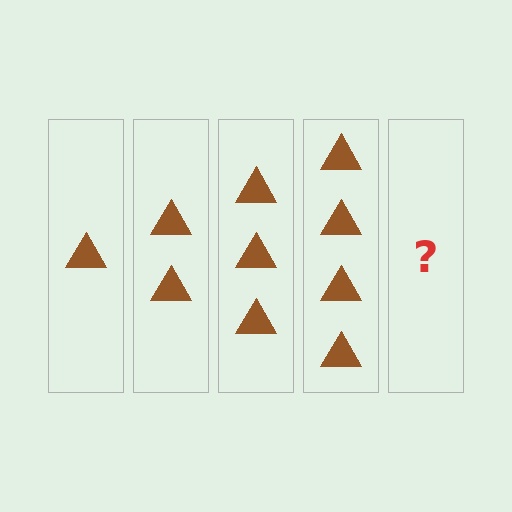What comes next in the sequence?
The next element should be 5 triangles.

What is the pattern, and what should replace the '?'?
The pattern is that each step adds one more triangle. The '?' should be 5 triangles.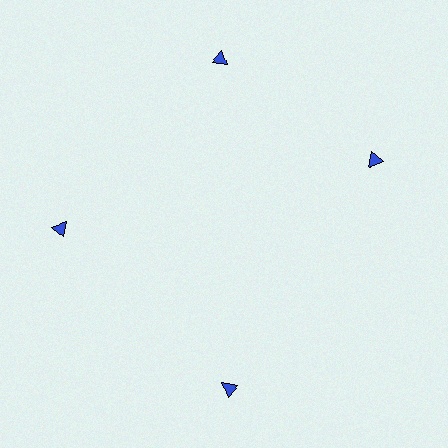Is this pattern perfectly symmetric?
No. The 4 blue triangles are arranged in a ring, but one element near the 3 o'clock position is rotated out of alignment along the ring, breaking the 4-fold rotational symmetry.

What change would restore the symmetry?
The symmetry would be restored by rotating it back into even spacing with its neighbors so that all 4 triangles sit at equal angles and equal distance from the center.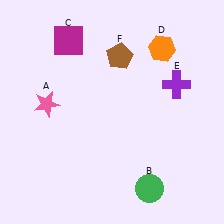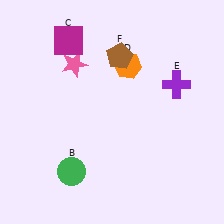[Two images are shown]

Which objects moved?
The objects that moved are: the pink star (A), the green circle (B), the orange hexagon (D).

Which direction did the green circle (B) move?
The green circle (B) moved left.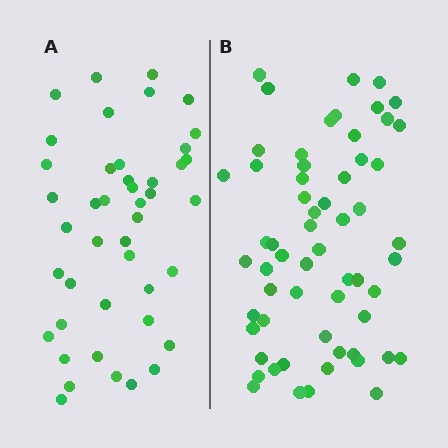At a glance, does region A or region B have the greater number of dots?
Region B (the right region) has more dots.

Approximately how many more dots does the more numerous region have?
Region B has approximately 15 more dots than region A.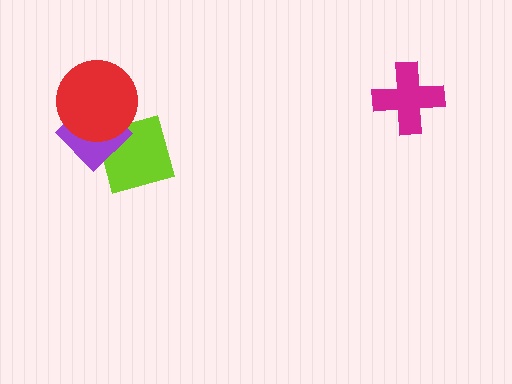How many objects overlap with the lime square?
1 object overlaps with the lime square.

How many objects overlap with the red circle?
1 object overlaps with the red circle.